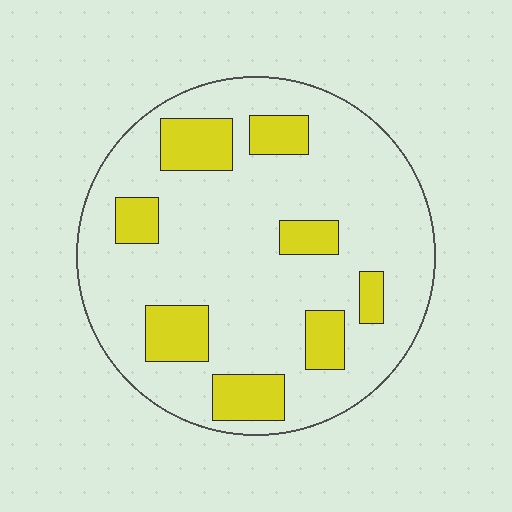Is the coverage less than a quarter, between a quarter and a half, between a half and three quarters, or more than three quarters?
Less than a quarter.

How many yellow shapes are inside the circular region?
8.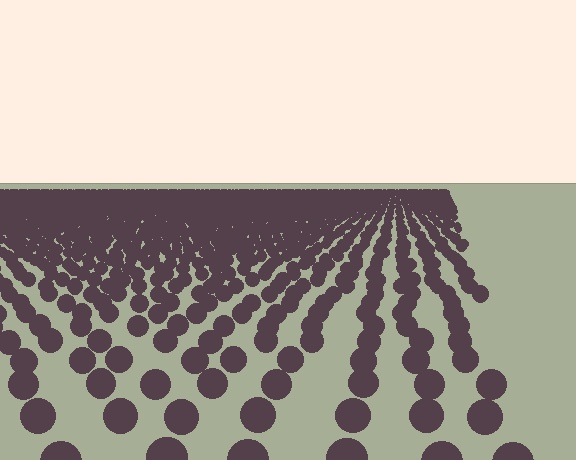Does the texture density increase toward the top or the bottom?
Density increases toward the top.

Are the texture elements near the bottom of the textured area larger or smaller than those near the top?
Larger. Near the bottom, elements are closer to the viewer and appear at a bigger on-screen size.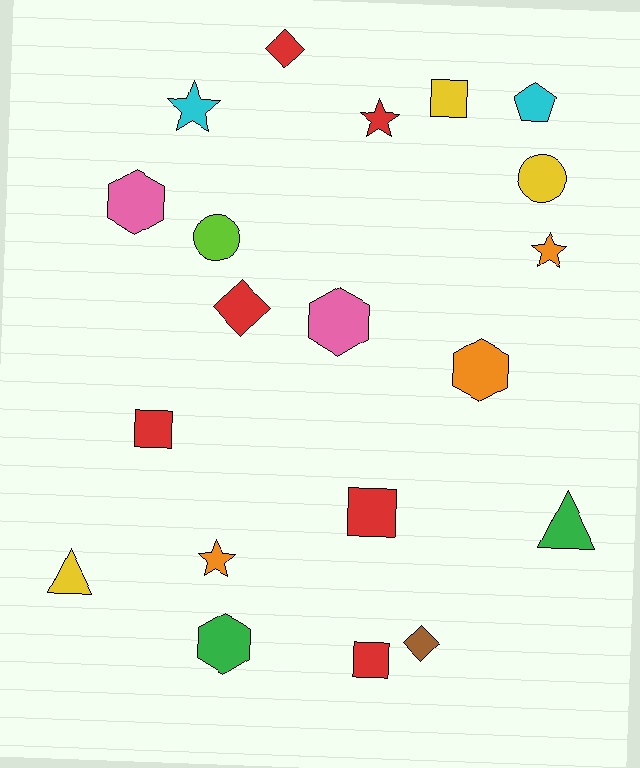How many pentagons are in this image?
There is 1 pentagon.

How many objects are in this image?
There are 20 objects.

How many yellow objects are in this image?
There are 3 yellow objects.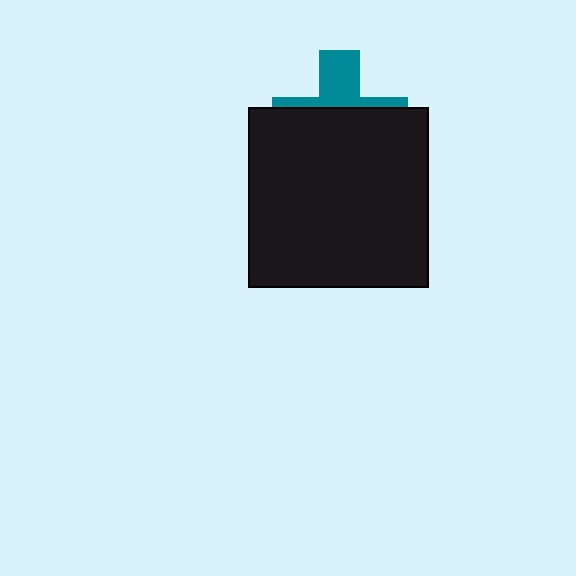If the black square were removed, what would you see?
You would see the complete teal cross.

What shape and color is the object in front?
The object in front is a black square.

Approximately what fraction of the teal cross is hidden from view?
Roughly 65% of the teal cross is hidden behind the black square.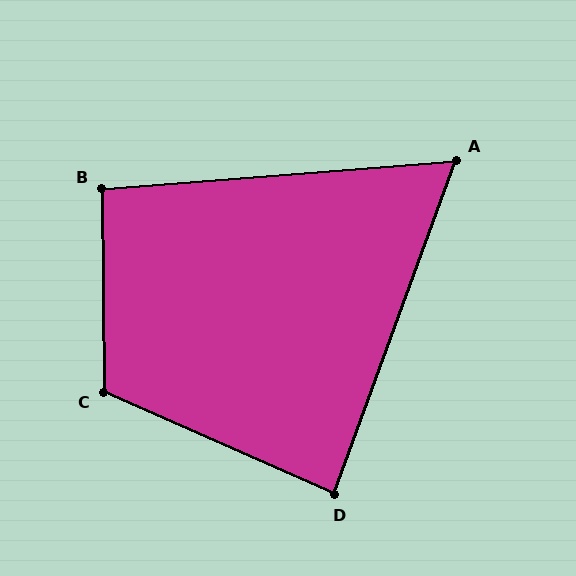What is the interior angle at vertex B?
Approximately 94 degrees (approximately right).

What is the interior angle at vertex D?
Approximately 86 degrees (approximately right).